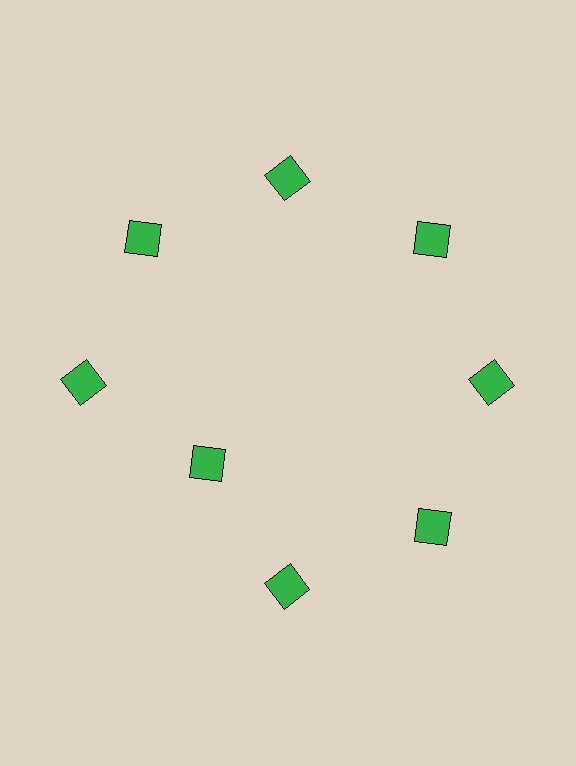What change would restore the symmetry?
The symmetry would be restored by moving it outward, back onto the ring so that all 8 diamonds sit at equal angles and equal distance from the center.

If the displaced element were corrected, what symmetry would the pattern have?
It would have 8-fold rotational symmetry — the pattern would map onto itself every 45 degrees.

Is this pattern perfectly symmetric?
No. The 8 green diamonds are arranged in a ring, but one element near the 8 o'clock position is pulled inward toward the center, breaking the 8-fold rotational symmetry.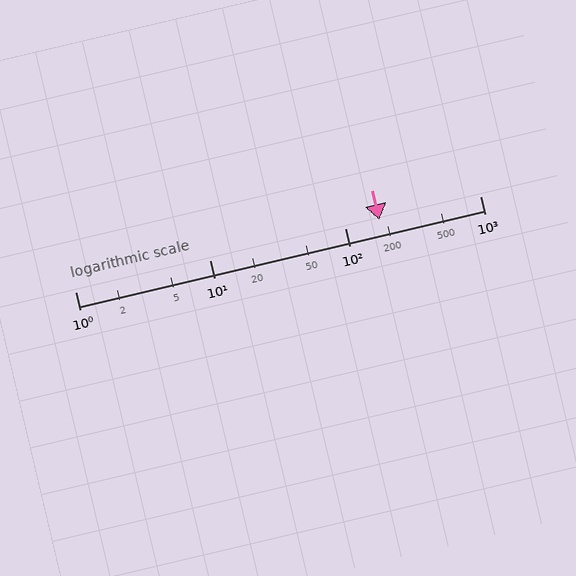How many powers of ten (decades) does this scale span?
The scale spans 3 decades, from 1 to 1000.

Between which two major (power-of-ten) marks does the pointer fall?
The pointer is between 100 and 1000.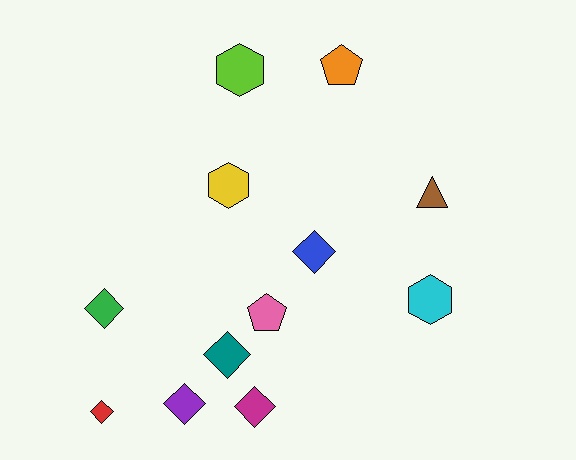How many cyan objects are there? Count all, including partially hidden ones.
There is 1 cyan object.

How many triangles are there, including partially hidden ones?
There is 1 triangle.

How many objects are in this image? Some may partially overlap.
There are 12 objects.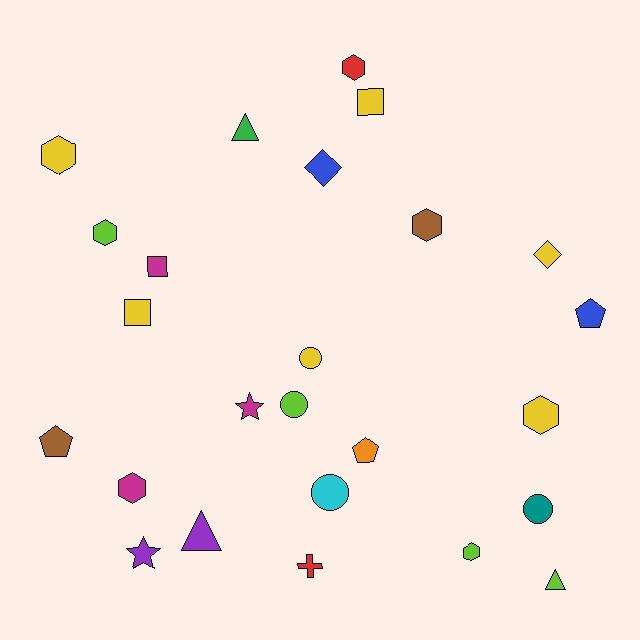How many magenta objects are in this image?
There are 3 magenta objects.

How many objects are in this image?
There are 25 objects.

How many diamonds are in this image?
There are 2 diamonds.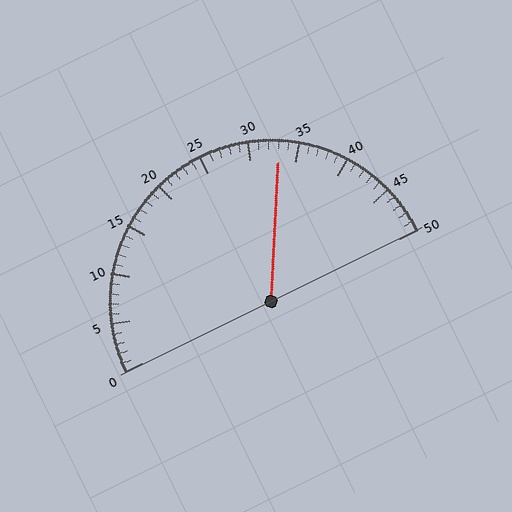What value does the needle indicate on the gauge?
The needle indicates approximately 33.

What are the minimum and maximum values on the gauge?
The gauge ranges from 0 to 50.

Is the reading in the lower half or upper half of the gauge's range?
The reading is in the upper half of the range (0 to 50).